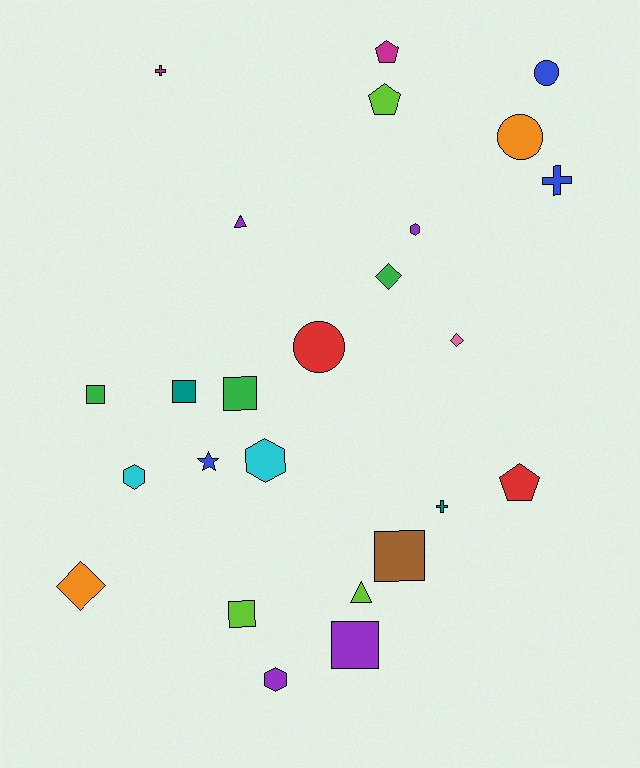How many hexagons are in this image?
There are 4 hexagons.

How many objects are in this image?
There are 25 objects.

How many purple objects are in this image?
There are 4 purple objects.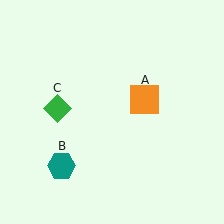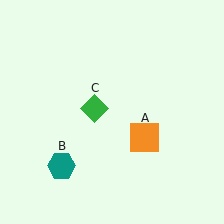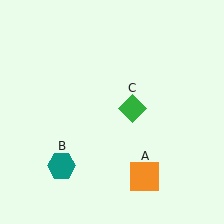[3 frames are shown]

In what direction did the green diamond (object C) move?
The green diamond (object C) moved right.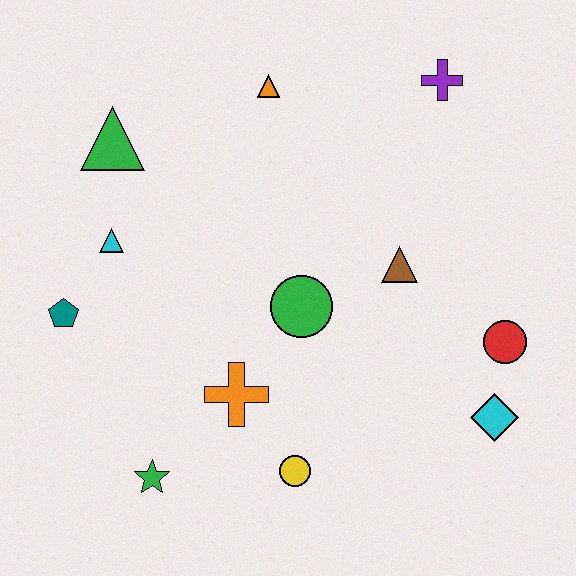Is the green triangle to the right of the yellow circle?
No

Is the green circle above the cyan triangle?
No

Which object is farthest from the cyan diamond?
The green triangle is farthest from the cyan diamond.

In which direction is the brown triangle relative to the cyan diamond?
The brown triangle is above the cyan diamond.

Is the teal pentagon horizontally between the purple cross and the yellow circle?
No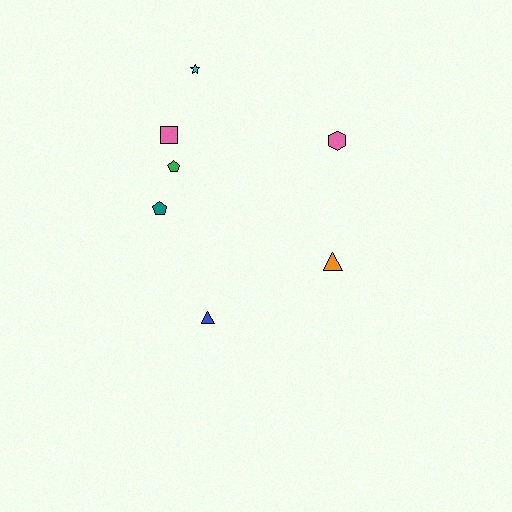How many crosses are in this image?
There are no crosses.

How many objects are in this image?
There are 7 objects.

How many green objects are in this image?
There is 1 green object.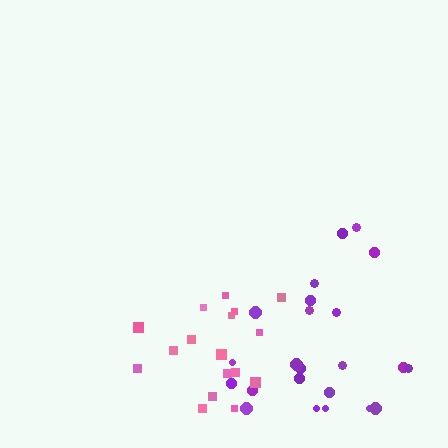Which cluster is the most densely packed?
Pink.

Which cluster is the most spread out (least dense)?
Purple.